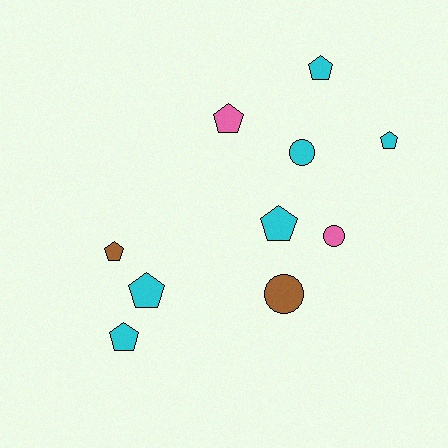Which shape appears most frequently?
Pentagon, with 7 objects.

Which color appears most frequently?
Cyan, with 6 objects.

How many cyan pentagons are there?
There are 5 cyan pentagons.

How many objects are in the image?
There are 10 objects.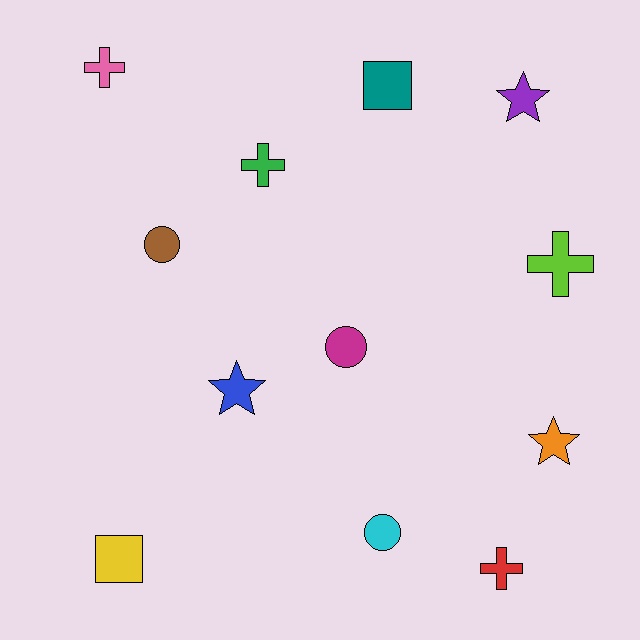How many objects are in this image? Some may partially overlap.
There are 12 objects.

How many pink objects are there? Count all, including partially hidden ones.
There is 1 pink object.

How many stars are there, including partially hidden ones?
There are 3 stars.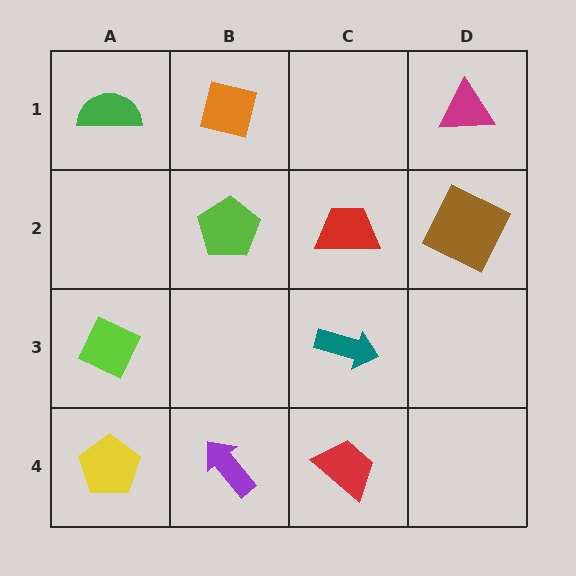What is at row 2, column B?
A lime pentagon.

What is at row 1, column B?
An orange square.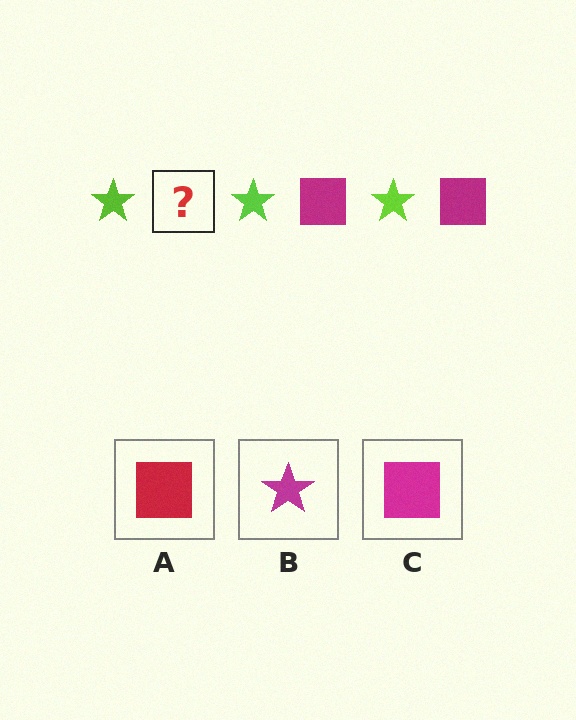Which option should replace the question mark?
Option C.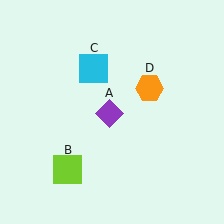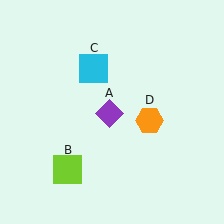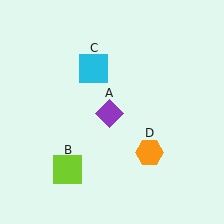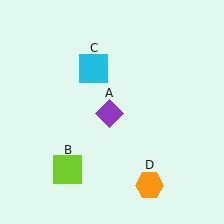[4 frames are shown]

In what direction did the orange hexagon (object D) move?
The orange hexagon (object D) moved down.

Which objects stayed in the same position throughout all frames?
Purple diamond (object A) and lime square (object B) and cyan square (object C) remained stationary.